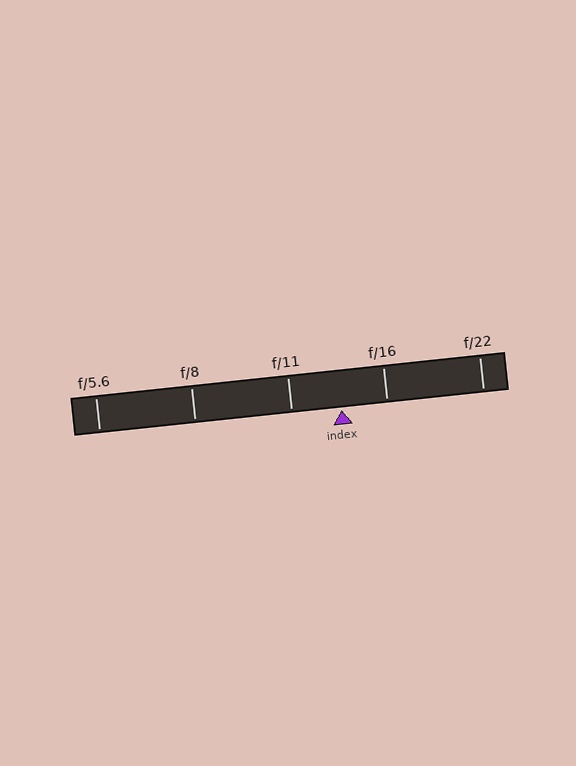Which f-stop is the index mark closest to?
The index mark is closest to f/16.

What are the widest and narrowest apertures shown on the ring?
The widest aperture shown is f/5.6 and the narrowest is f/22.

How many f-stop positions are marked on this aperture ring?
There are 5 f-stop positions marked.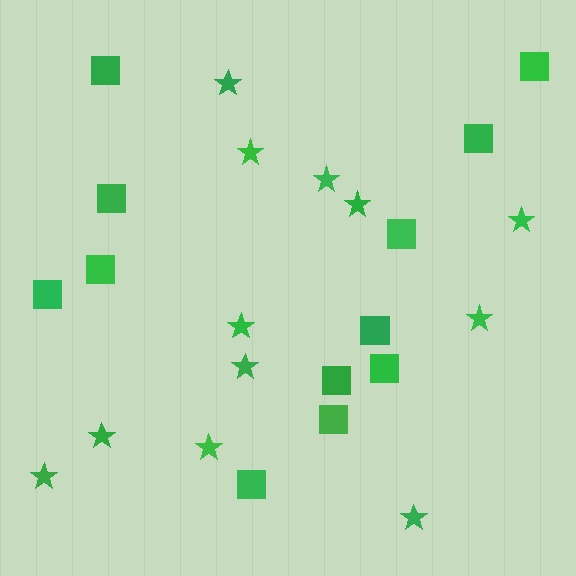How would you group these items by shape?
There are 2 groups: one group of stars (12) and one group of squares (12).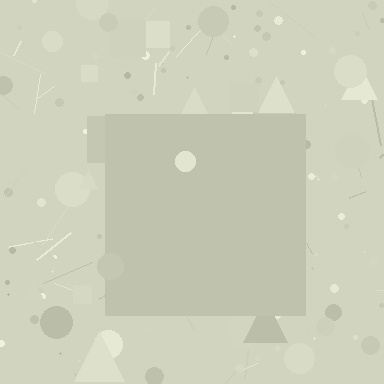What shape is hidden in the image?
A square is hidden in the image.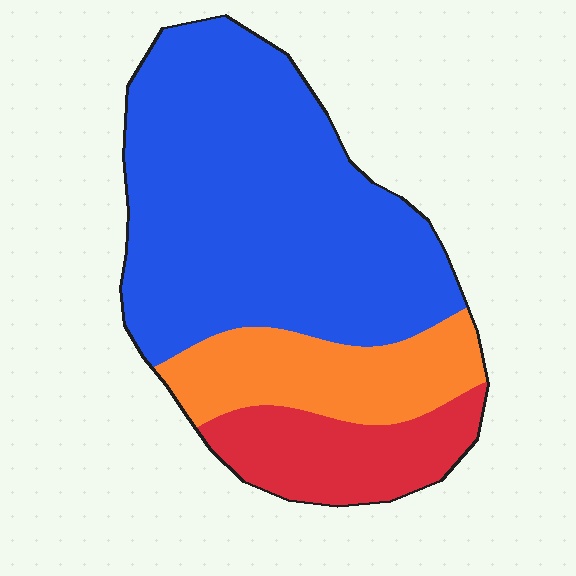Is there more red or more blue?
Blue.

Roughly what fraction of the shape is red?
Red takes up about one sixth (1/6) of the shape.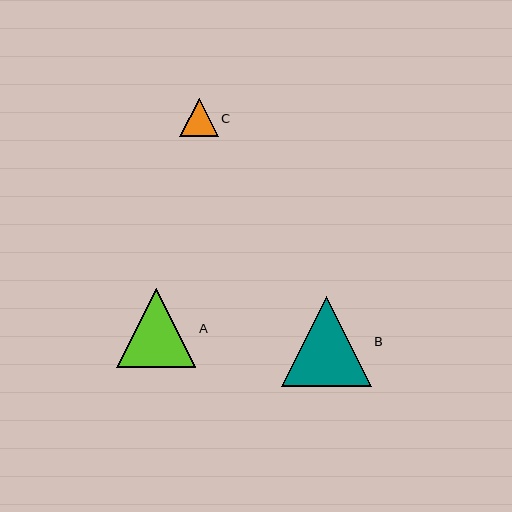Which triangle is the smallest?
Triangle C is the smallest with a size of approximately 38 pixels.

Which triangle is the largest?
Triangle B is the largest with a size of approximately 90 pixels.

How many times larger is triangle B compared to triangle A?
Triangle B is approximately 1.1 times the size of triangle A.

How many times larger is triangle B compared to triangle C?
Triangle B is approximately 2.4 times the size of triangle C.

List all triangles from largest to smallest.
From largest to smallest: B, A, C.